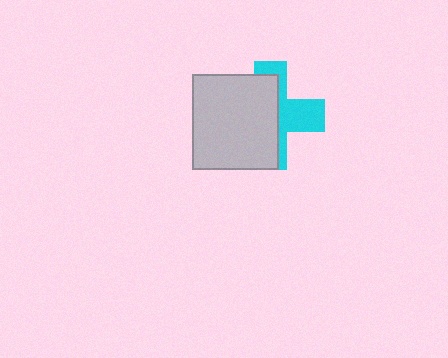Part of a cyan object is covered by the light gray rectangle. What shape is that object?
It is a cross.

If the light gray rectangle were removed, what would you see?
You would see the complete cyan cross.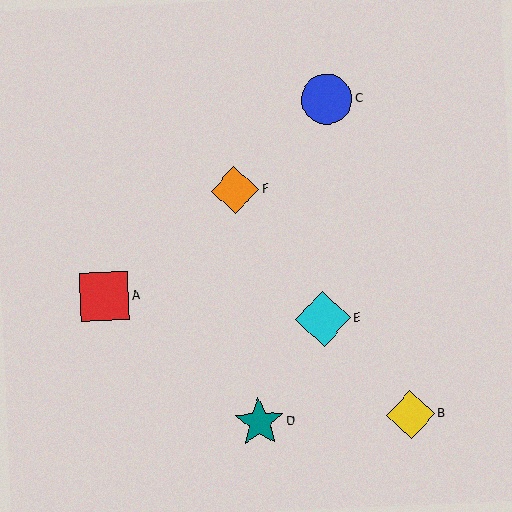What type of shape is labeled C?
Shape C is a blue circle.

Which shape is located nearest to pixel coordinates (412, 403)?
The yellow diamond (labeled B) at (411, 415) is nearest to that location.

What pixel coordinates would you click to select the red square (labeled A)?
Click at (104, 296) to select the red square A.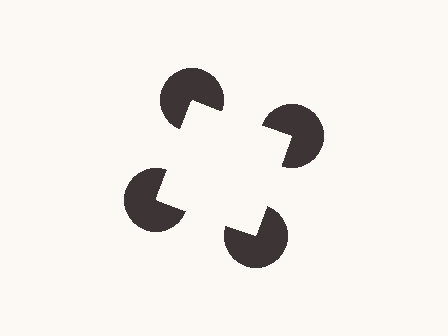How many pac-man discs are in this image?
There are 4 — one at each vertex of the illusory square.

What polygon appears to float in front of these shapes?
An illusory square — its edges are inferred from the aligned wedge cuts in the pac-man discs, not physically drawn.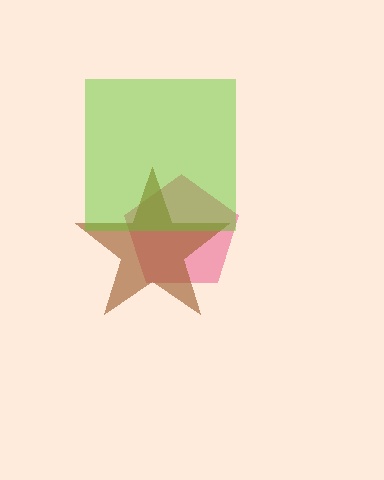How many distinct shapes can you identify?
There are 3 distinct shapes: a pink pentagon, a brown star, a lime square.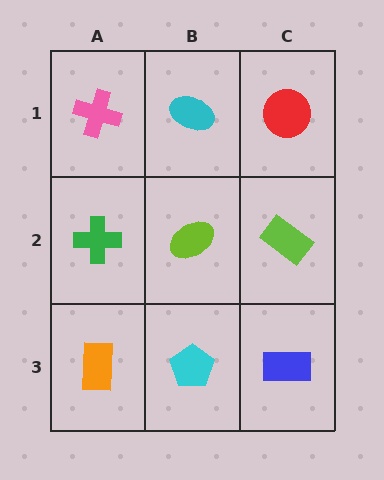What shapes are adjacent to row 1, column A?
A green cross (row 2, column A), a cyan ellipse (row 1, column B).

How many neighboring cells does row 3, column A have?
2.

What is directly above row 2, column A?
A pink cross.